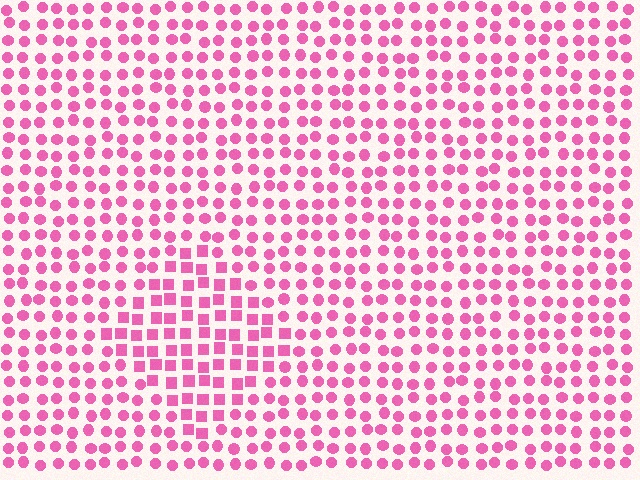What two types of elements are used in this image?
The image uses squares inside the diamond region and circles outside it.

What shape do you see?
I see a diamond.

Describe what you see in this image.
The image is filled with small pink elements arranged in a uniform grid. A diamond-shaped region contains squares, while the surrounding area contains circles. The boundary is defined purely by the change in element shape.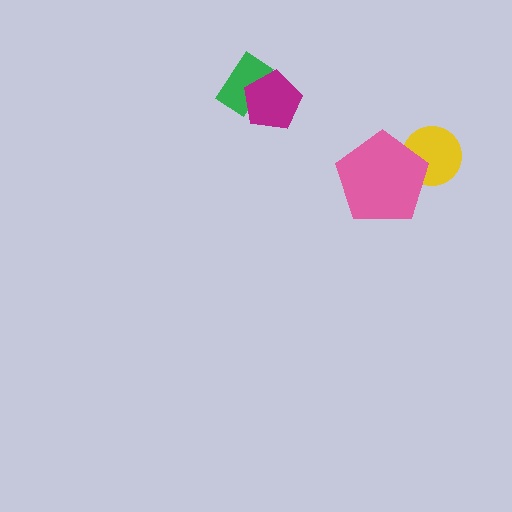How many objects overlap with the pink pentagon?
1 object overlaps with the pink pentagon.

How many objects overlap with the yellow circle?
1 object overlaps with the yellow circle.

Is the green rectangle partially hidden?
Yes, it is partially covered by another shape.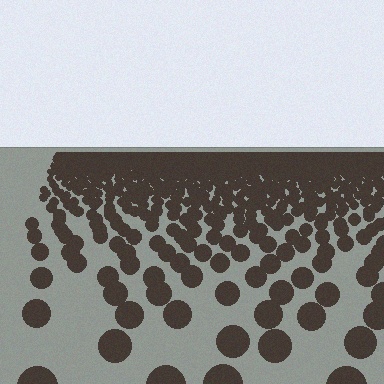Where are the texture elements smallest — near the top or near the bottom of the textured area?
Near the top.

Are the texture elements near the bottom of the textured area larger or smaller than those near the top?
Larger. Near the bottom, elements are closer to the viewer and appear at a bigger on-screen size.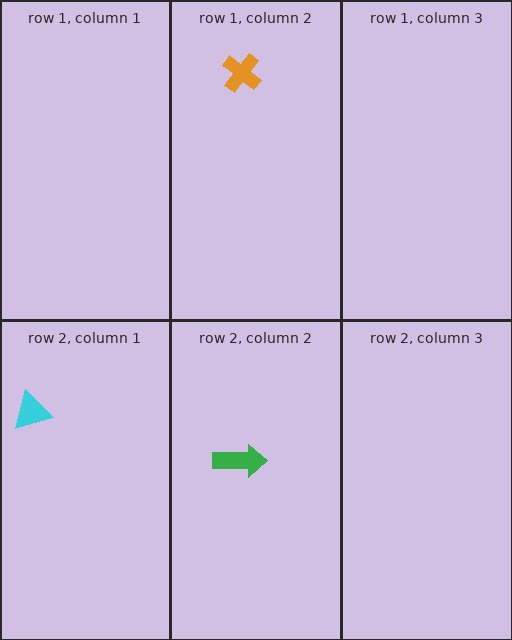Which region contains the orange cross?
The row 1, column 2 region.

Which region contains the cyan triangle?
The row 2, column 1 region.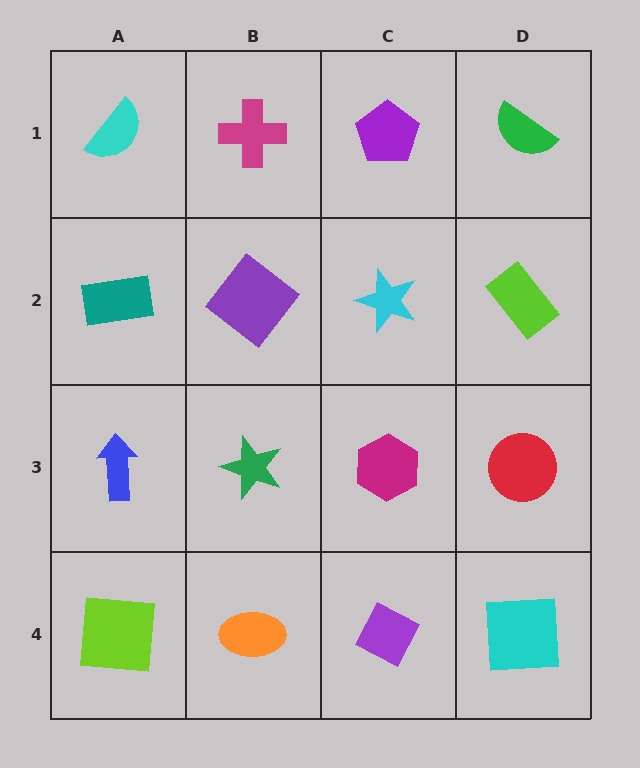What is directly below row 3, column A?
A lime square.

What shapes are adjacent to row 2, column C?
A purple pentagon (row 1, column C), a magenta hexagon (row 3, column C), a purple diamond (row 2, column B), a lime rectangle (row 2, column D).